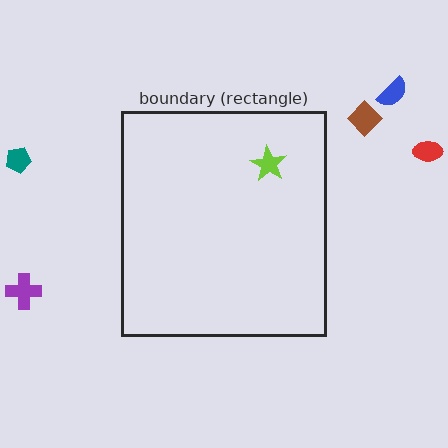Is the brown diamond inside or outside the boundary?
Outside.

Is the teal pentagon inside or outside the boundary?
Outside.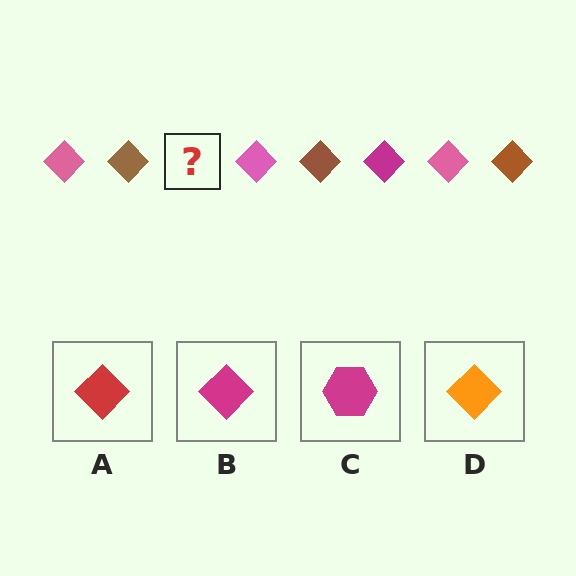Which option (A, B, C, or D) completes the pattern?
B.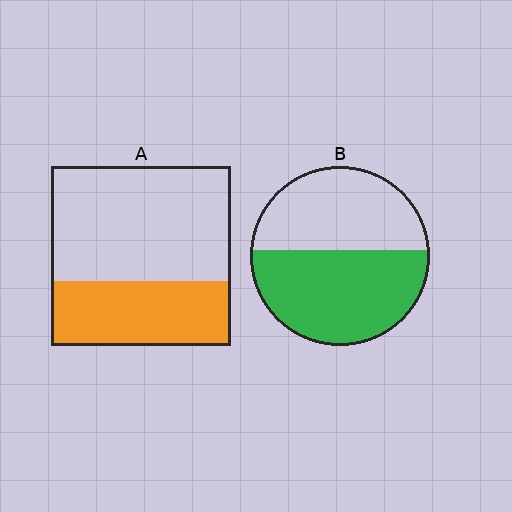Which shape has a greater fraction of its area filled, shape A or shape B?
Shape B.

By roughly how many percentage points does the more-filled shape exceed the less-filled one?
By roughly 20 percentage points (B over A).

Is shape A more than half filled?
No.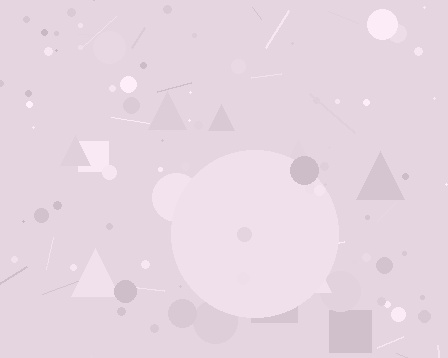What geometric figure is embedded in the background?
A circle is embedded in the background.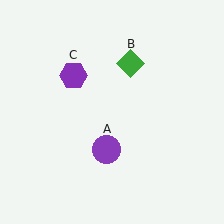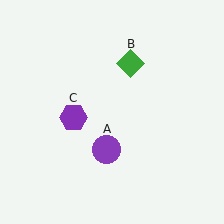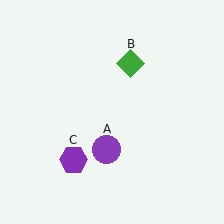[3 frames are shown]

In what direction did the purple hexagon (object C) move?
The purple hexagon (object C) moved down.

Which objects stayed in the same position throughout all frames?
Purple circle (object A) and green diamond (object B) remained stationary.